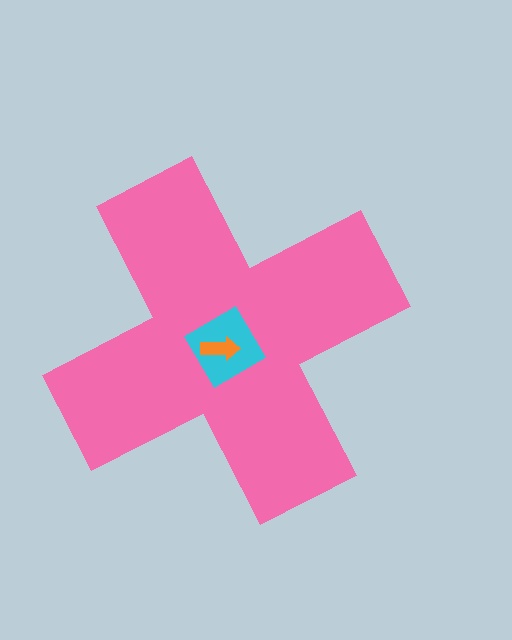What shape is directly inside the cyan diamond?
The orange arrow.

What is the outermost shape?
The pink cross.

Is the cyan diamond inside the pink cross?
Yes.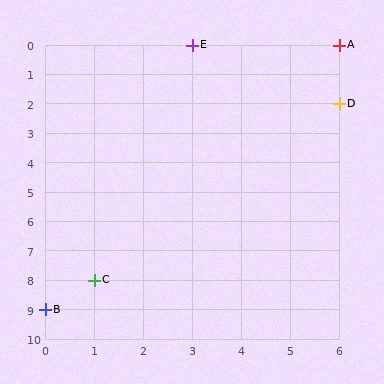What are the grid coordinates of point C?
Point C is at grid coordinates (1, 8).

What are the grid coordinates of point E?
Point E is at grid coordinates (3, 0).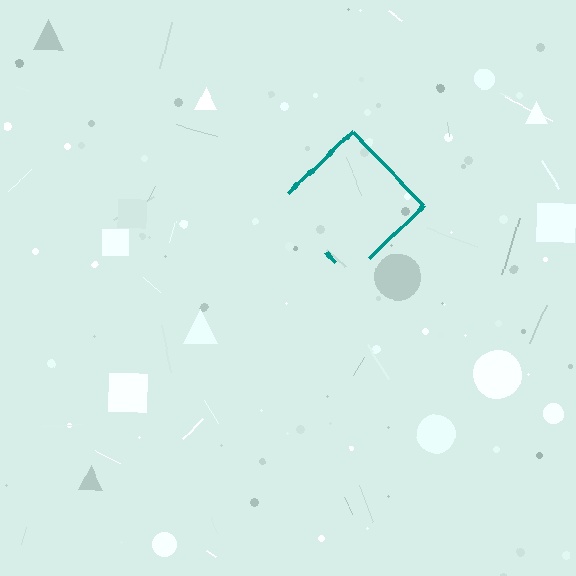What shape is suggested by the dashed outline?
The dashed outline suggests a diamond.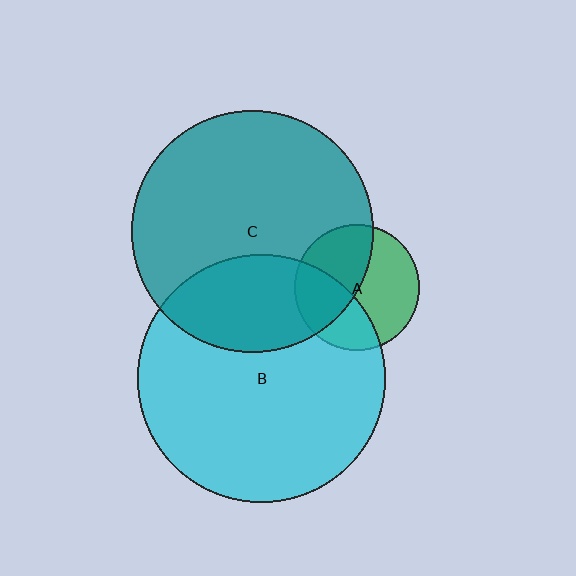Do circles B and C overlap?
Yes.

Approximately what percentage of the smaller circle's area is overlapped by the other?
Approximately 30%.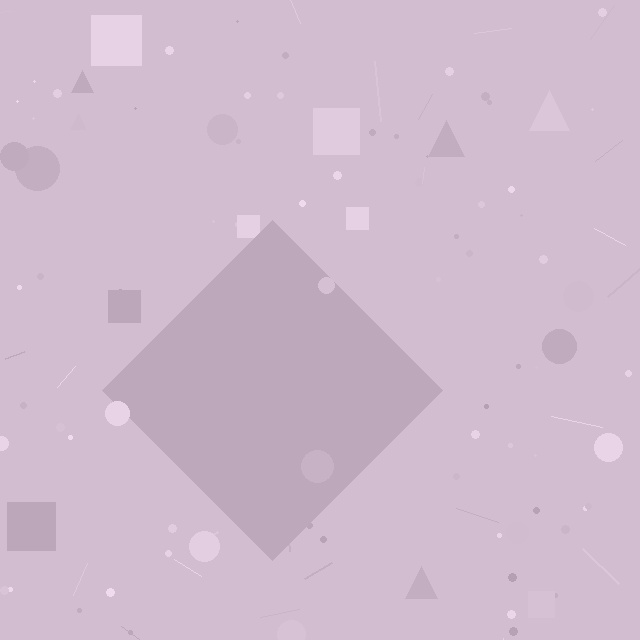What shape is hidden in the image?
A diamond is hidden in the image.